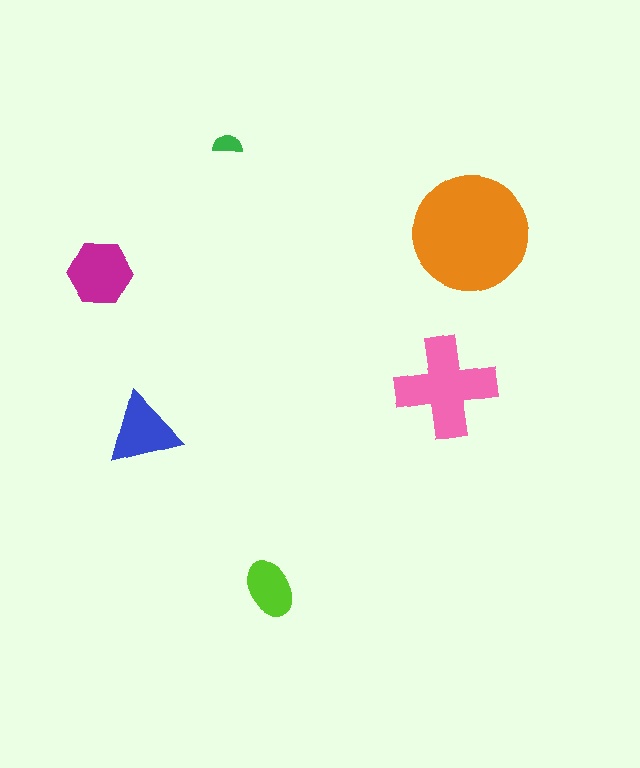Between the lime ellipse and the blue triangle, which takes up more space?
The blue triangle.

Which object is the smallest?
The green semicircle.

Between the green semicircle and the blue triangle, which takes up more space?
The blue triangle.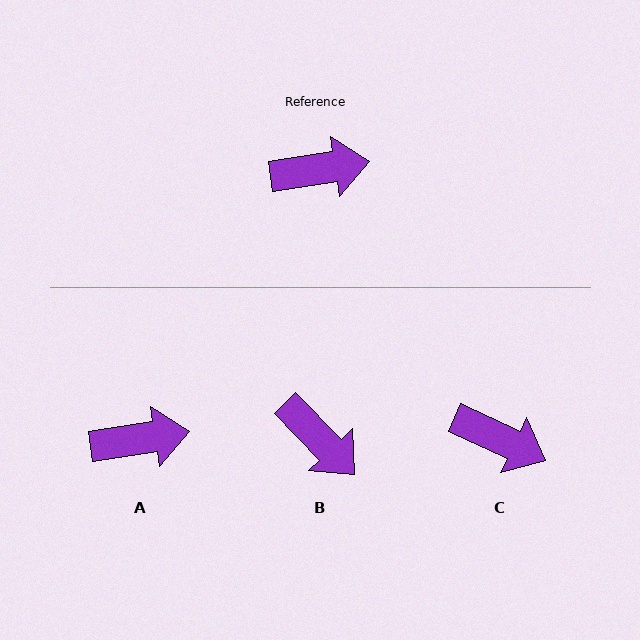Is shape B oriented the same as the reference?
No, it is off by about 54 degrees.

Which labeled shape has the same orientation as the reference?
A.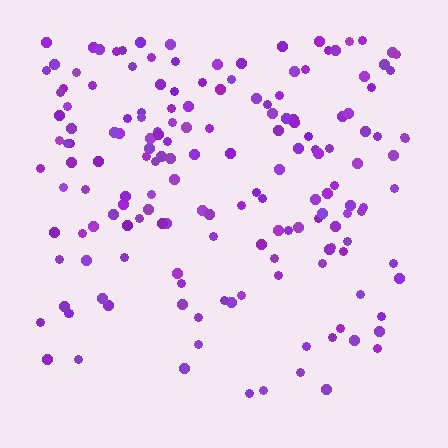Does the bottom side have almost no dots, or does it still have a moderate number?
Still a moderate number, just noticeably fewer than the top.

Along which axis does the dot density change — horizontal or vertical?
Vertical.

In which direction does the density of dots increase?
From bottom to top, with the top side densest.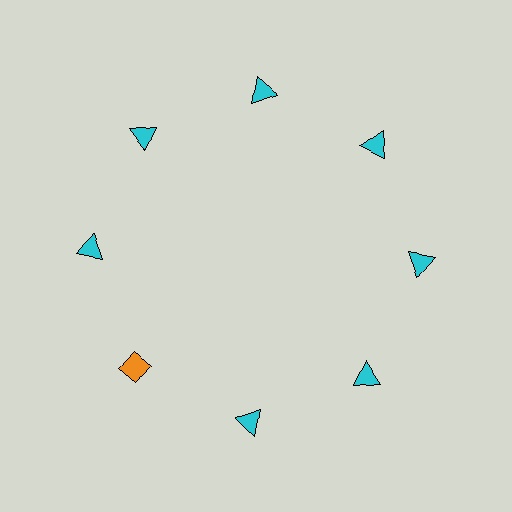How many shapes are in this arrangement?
There are 8 shapes arranged in a ring pattern.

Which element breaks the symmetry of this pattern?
The orange diamond at roughly the 8 o'clock position breaks the symmetry. All other shapes are cyan triangles.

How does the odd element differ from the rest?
It differs in both color (orange instead of cyan) and shape (diamond instead of triangle).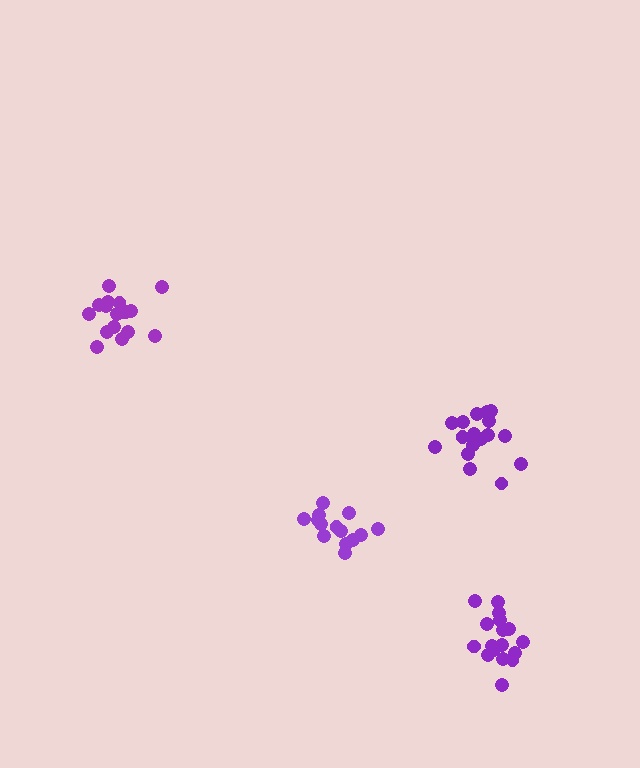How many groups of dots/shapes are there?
There are 4 groups.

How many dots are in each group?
Group 1: 18 dots, Group 2: 14 dots, Group 3: 17 dots, Group 4: 17 dots (66 total).